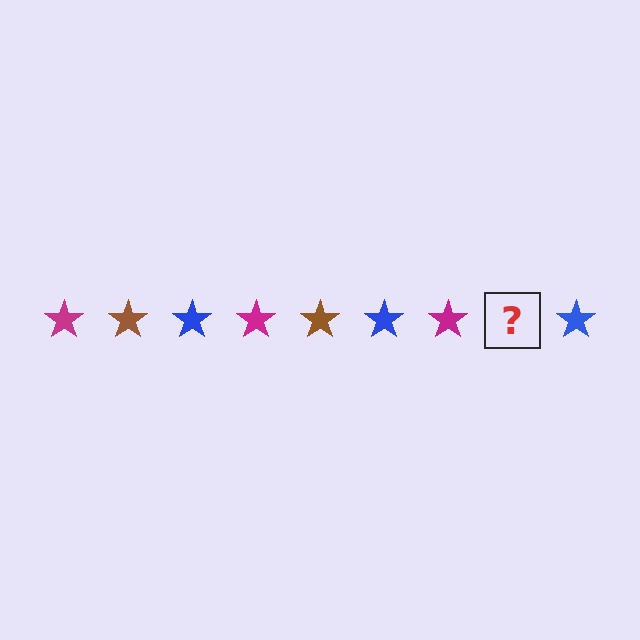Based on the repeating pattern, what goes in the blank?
The blank should be a brown star.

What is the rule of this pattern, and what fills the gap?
The rule is that the pattern cycles through magenta, brown, blue stars. The gap should be filled with a brown star.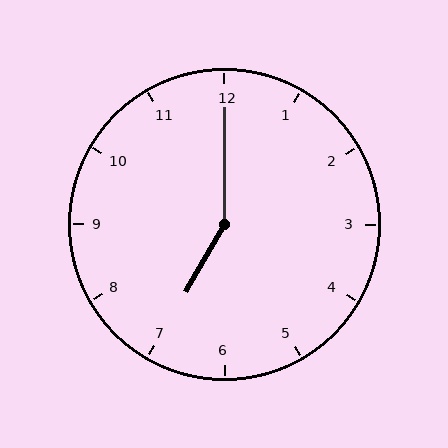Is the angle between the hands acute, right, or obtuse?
It is obtuse.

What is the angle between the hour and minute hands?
Approximately 150 degrees.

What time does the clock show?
7:00.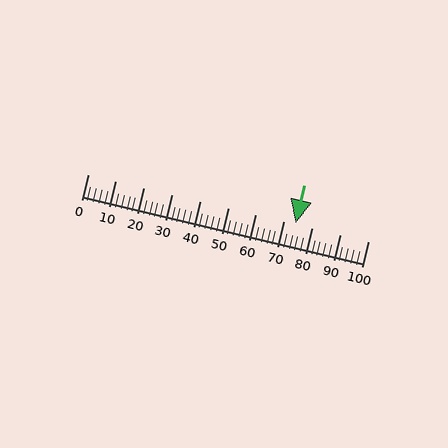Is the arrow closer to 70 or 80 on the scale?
The arrow is closer to 70.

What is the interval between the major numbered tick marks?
The major tick marks are spaced 10 units apart.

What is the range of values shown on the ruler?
The ruler shows values from 0 to 100.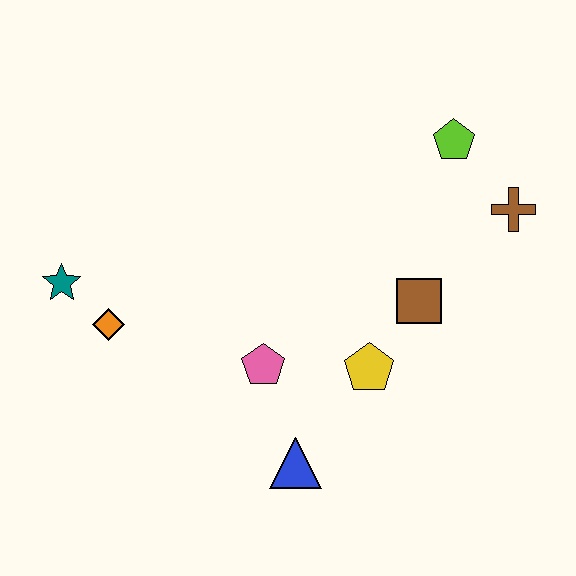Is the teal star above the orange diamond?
Yes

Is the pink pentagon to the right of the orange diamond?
Yes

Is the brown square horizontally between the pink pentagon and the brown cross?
Yes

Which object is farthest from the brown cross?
The teal star is farthest from the brown cross.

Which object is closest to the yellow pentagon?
The brown square is closest to the yellow pentagon.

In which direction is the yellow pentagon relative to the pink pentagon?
The yellow pentagon is to the right of the pink pentagon.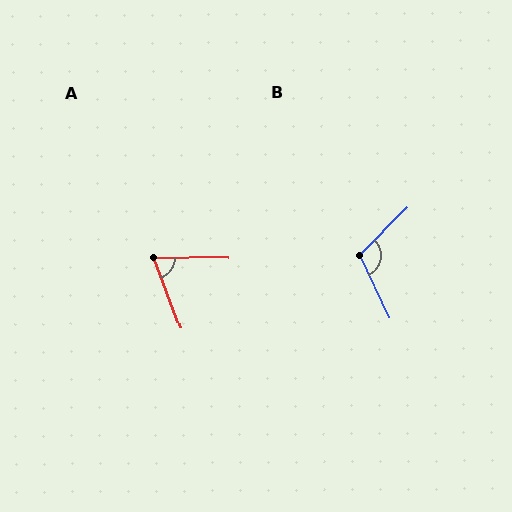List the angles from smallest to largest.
A (68°), B (110°).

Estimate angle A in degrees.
Approximately 68 degrees.